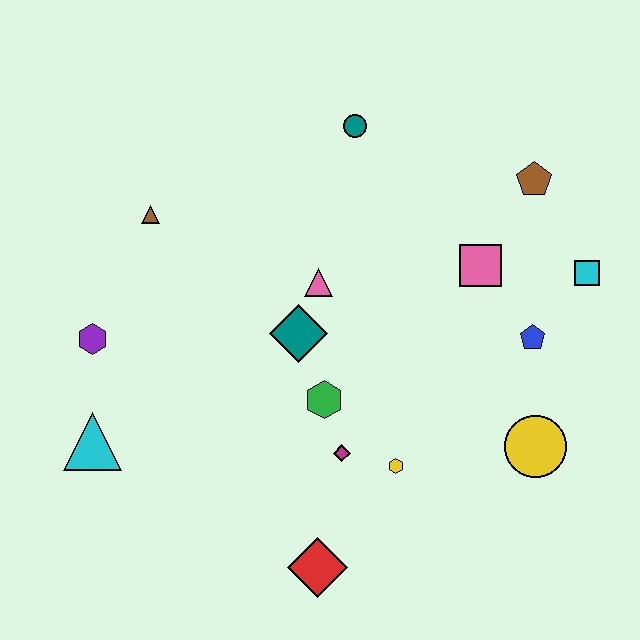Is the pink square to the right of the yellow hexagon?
Yes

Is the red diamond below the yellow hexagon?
Yes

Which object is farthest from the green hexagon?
The brown pentagon is farthest from the green hexagon.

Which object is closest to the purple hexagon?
The cyan triangle is closest to the purple hexagon.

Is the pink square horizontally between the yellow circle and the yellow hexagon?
Yes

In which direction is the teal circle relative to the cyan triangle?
The teal circle is above the cyan triangle.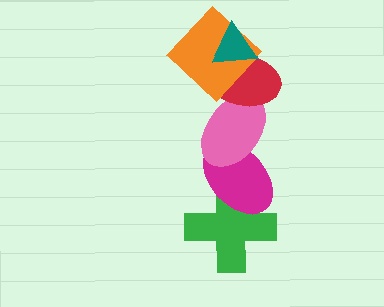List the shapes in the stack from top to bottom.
From top to bottom: the teal triangle, the orange diamond, the red ellipse, the pink ellipse, the magenta ellipse, the green cross.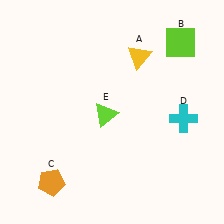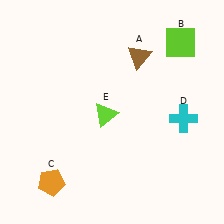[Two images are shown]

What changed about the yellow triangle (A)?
In Image 1, A is yellow. In Image 2, it changed to brown.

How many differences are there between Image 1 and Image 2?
There is 1 difference between the two images.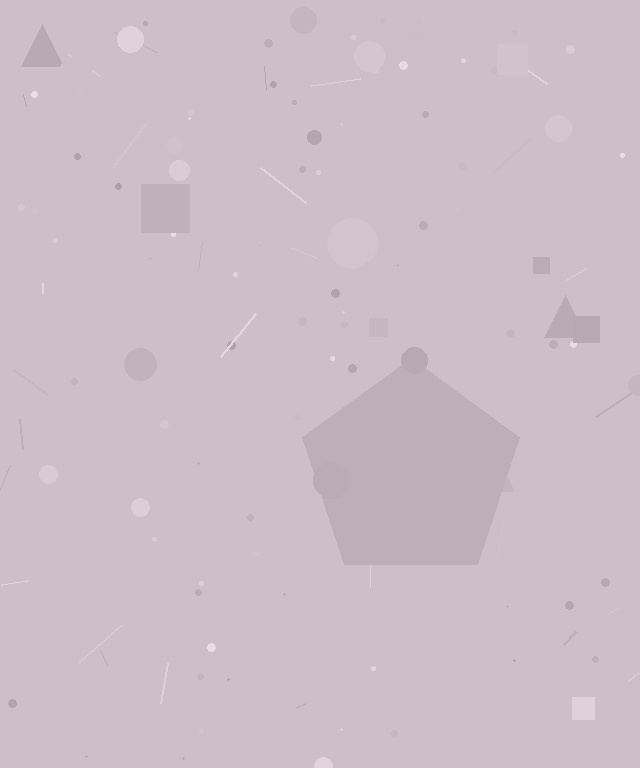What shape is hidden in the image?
A pentagon is hidden in the image.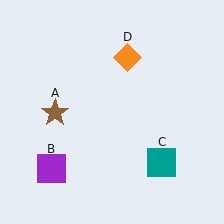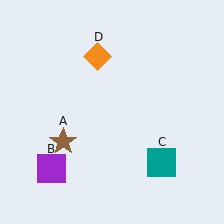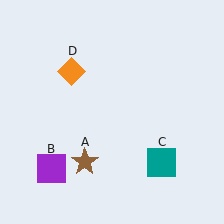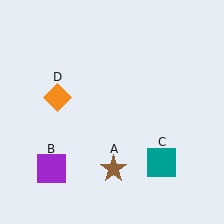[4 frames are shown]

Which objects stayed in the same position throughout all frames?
Purple square (object B) and teal square (object C) remained stationary.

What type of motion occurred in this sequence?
The brown star (object A), orange diamond (object D) rotated counterclockwise around the center of the scene.